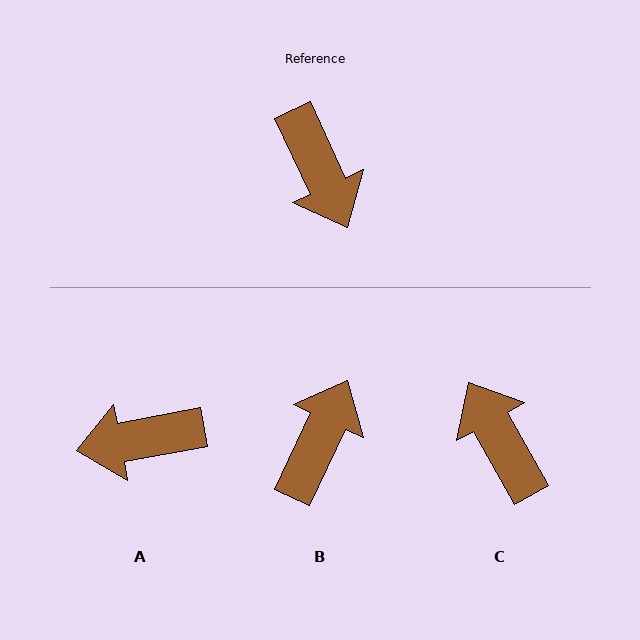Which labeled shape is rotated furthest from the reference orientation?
C, about 176 degrees away.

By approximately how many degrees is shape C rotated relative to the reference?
Approximately 176 degrees clockwise.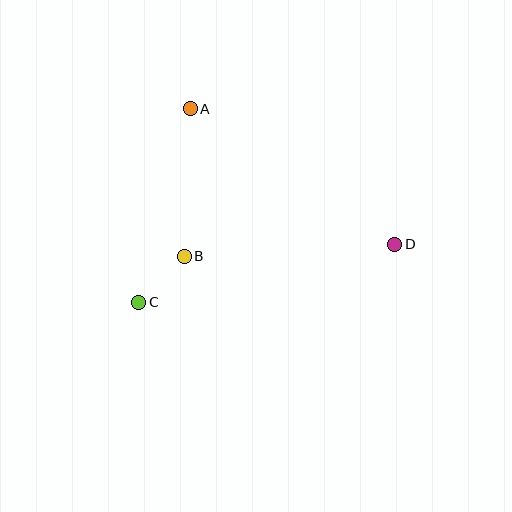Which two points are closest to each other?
Points B and C are closest to each other.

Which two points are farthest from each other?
Points C and D are farthest from each other.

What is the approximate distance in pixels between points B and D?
The distance between B and D is approximately 211 pixels.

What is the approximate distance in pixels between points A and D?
The distance between A and D is approximately 245 pixels.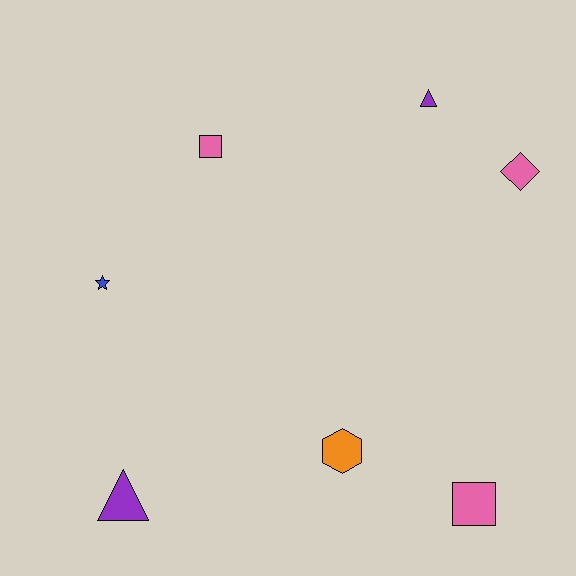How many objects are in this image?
There are 7 objects.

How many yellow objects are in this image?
There are no yellow objects.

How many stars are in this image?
There is 1 star.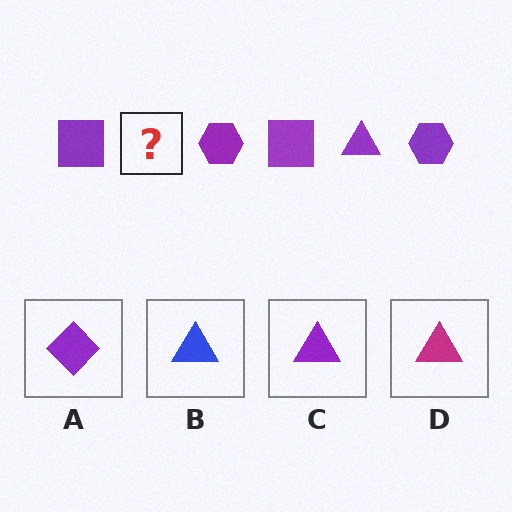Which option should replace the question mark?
Option C.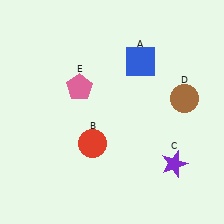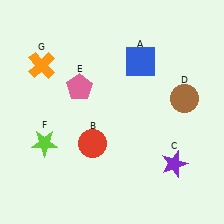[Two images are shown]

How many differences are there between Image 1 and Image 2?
There are 2 differences between the two images.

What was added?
A lime star (F), an orange cross (G) were added in Image 2.